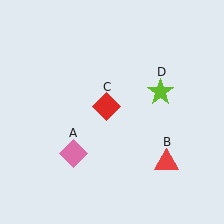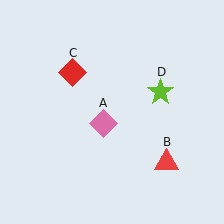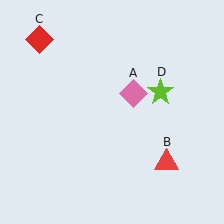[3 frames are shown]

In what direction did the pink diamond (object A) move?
The pink diamond (object A) moved up and to the right.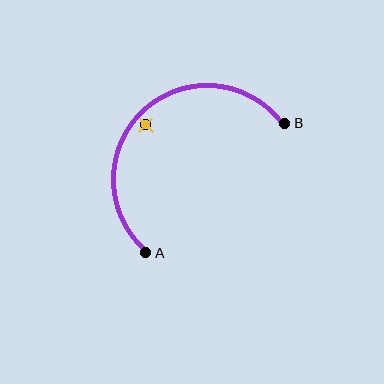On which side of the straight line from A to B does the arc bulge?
The arc bulges above and to the left of the straight line connecting A and B.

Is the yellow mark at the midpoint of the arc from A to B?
No — the yellow mark does not lie on the arc at all. It sits slightly inside the curve.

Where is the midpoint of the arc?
The arc midpoint is the point on the curve farthest from the straight line joining A and B. It sits above and to the left of that line.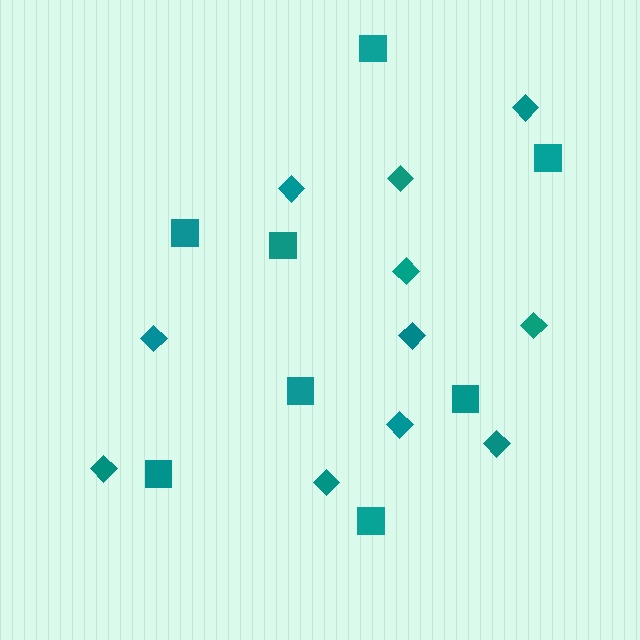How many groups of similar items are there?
There are 2 groups: one group of diamonds (11) and one group of squares (8).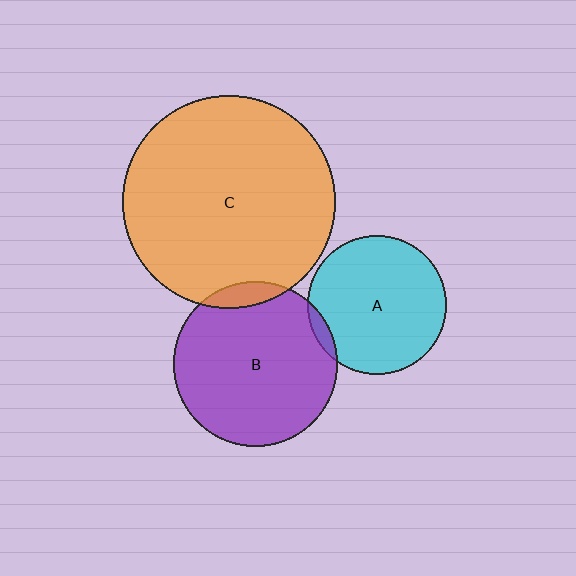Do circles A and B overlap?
Yes.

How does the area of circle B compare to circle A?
Approximately 1.4 times.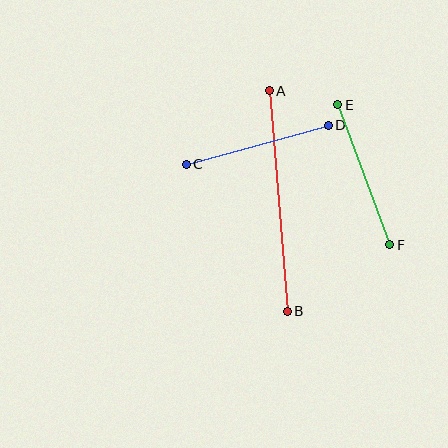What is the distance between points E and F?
The distance is approximately 149 pixels.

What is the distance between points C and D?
The distance is approximately 147 pixels.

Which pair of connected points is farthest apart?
Points A and B are farthest apart.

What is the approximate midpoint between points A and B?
The midpoint is at approximately (278, 201) pixels.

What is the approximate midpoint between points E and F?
The midpoint is at approximately (364, 175) pixels.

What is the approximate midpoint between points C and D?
The midpoint is at approximately (257, 145) pixels.